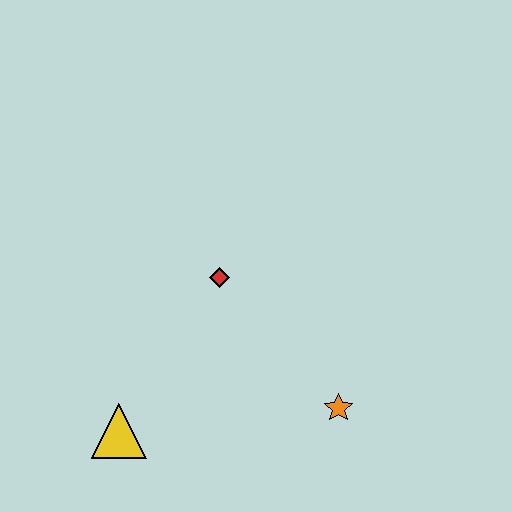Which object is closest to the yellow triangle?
The red diamond is closest to the yellow triangle.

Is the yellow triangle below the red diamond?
Yes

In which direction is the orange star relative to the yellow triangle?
The orange star is to the right of the yellow triangle.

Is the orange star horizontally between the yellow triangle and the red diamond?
No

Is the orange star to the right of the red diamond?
Yes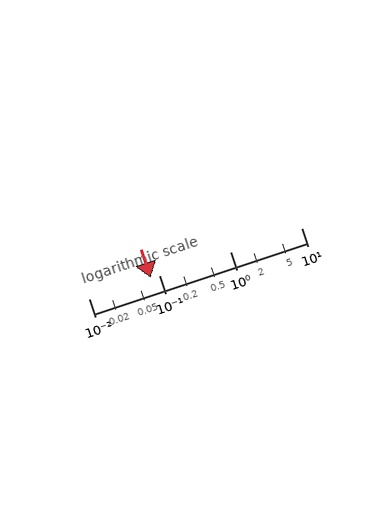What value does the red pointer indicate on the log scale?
The pointer indicates approximately 0.075.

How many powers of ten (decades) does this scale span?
The scale spans 3 decades, from 0.01 to 10.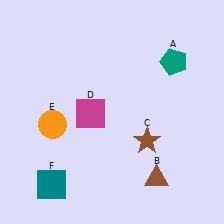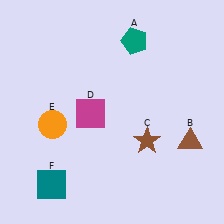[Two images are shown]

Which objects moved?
The objects that moved are: the teal pentagon (A), the brown triangle (B).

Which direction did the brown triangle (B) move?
The brown triangle (B) moved up.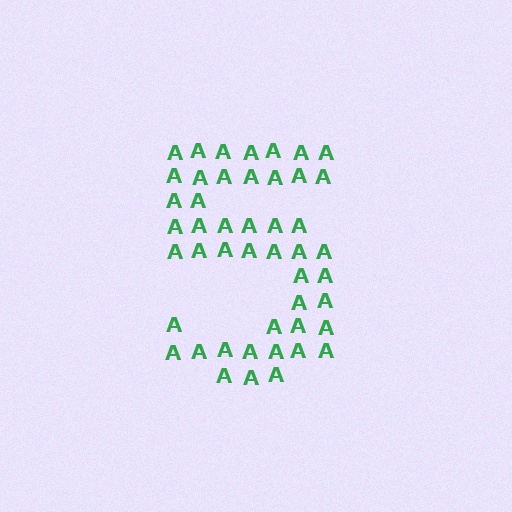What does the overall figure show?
The overall figure shows the digit 5.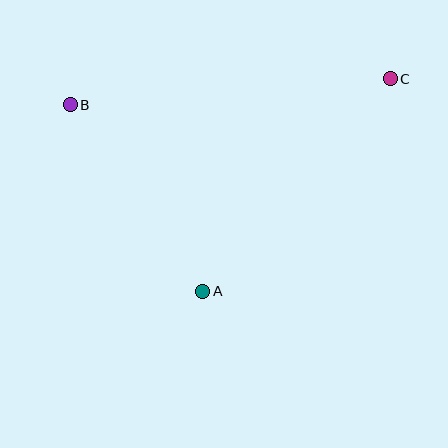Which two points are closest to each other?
Points A and B are closest to each other.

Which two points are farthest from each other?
Points B and C are farthest from each other.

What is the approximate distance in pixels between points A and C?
The distance between A and C is approximately 283 pixels.